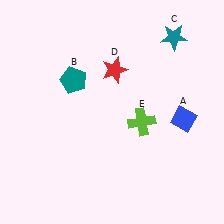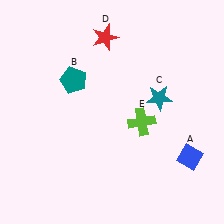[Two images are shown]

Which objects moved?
The objects that moved are: the blue diamond (A), the teal star (C), the red star (D).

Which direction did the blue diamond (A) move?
The blue diamond (A) moved down.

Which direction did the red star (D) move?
The red star (D) moved up.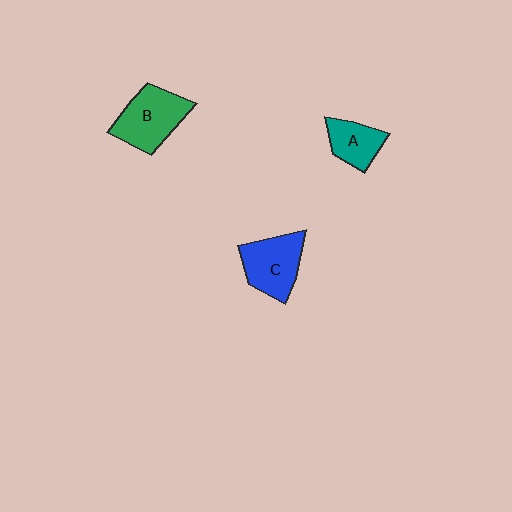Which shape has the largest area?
Shape B (green).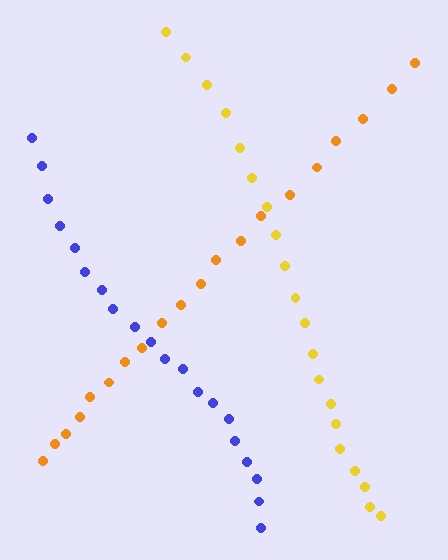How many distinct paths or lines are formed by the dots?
There are 3 distinct paths.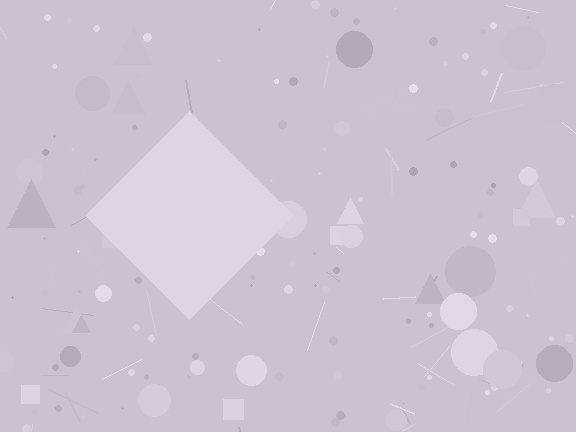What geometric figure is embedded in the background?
A diamond is embedded in the background.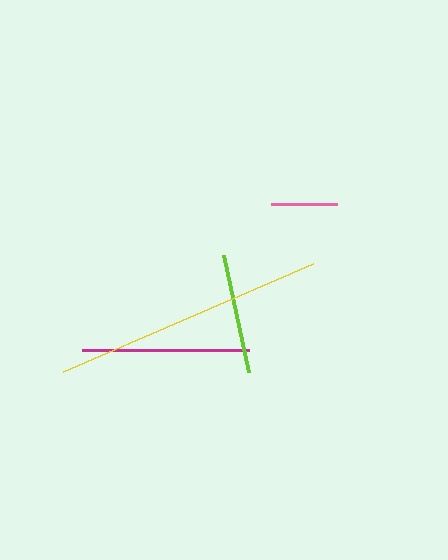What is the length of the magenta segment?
The magenta segment is approximately 167 pixels long.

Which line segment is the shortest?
The pink line is the shortest at approximately 66 pixels.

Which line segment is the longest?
The yellow line is the longest at approximately 272 pixels.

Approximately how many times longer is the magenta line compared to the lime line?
The magenta line is approximately 1.4 times the length of the lime line.